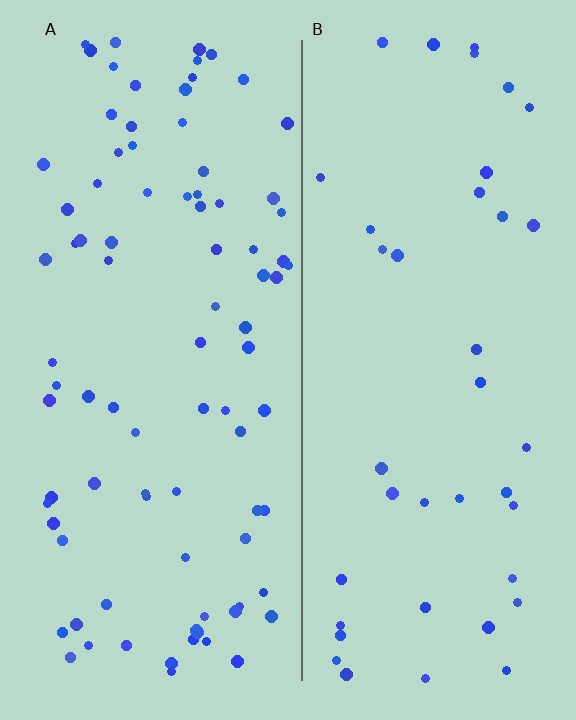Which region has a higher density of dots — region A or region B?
A (the left).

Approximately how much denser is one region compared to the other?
Approximately 2.2× — region A over region B.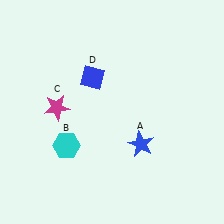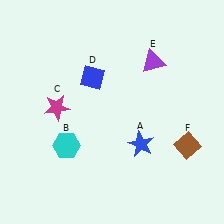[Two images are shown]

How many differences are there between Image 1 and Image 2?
There are 2 differences between the two images.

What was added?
A purple triangle (E), a brown diamond (F) were added in Image 2.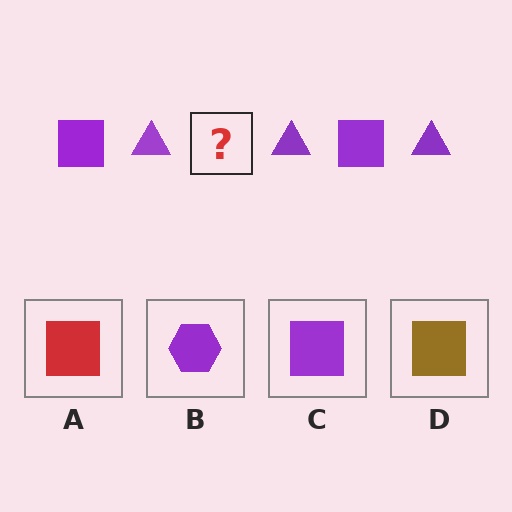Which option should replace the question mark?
Option C.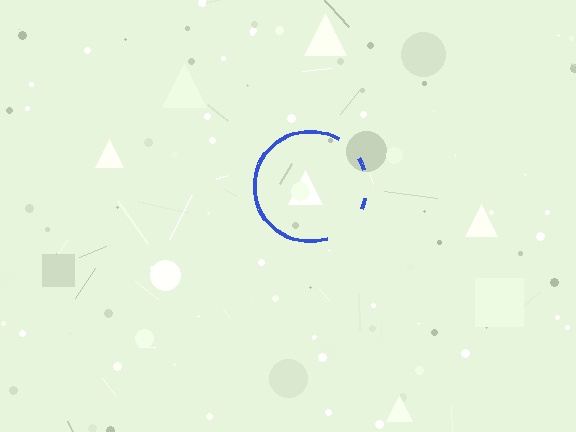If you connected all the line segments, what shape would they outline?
They would outline a circle.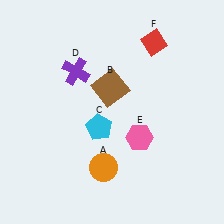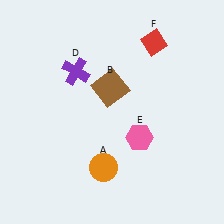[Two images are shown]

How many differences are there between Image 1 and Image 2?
There is 1 difference between the two images.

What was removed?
The cyan pentagon (C) was removed in Image 2.